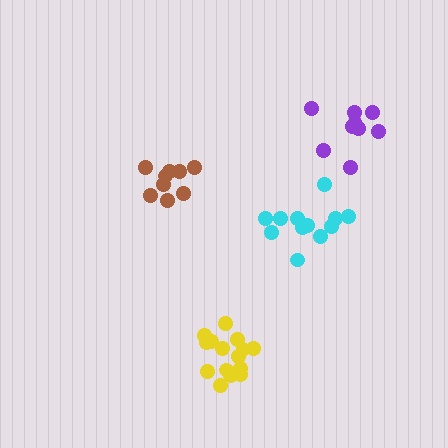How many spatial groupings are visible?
There are 4 spatial groupings.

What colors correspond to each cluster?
The clusters are colored: cyan, yellow, purple, brown.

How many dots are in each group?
Group 1: 12 dots, Group 2: 15 dots, Group 3: 9 dots, Group 4: 9 dots (45 total).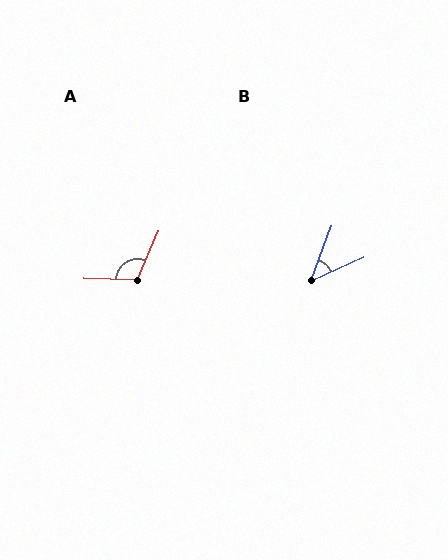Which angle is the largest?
A, at approximately 112 degrees.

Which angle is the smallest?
B, at approximately 46 degrees.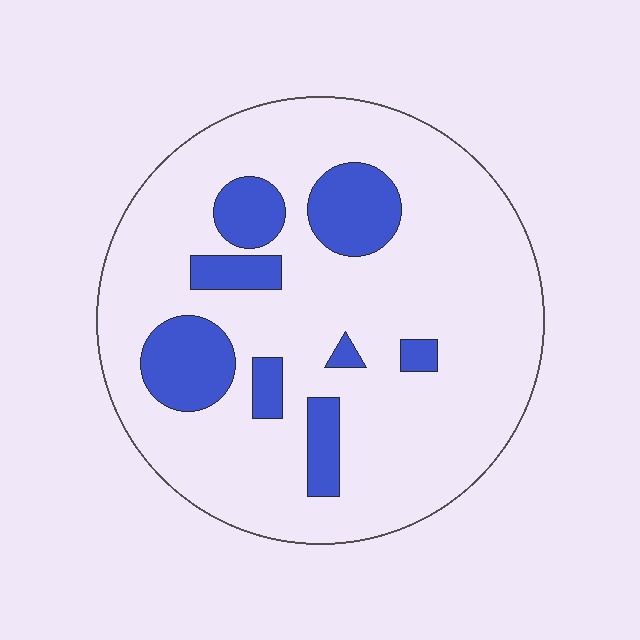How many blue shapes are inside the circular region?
8.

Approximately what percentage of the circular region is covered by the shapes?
Approximately 20%.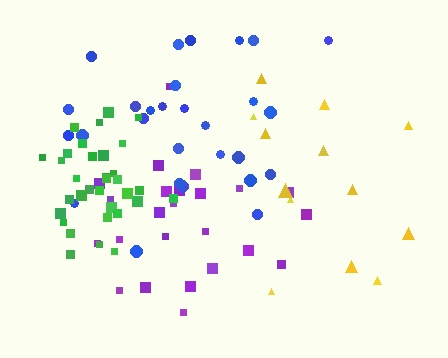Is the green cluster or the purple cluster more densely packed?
Green.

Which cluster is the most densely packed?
Green.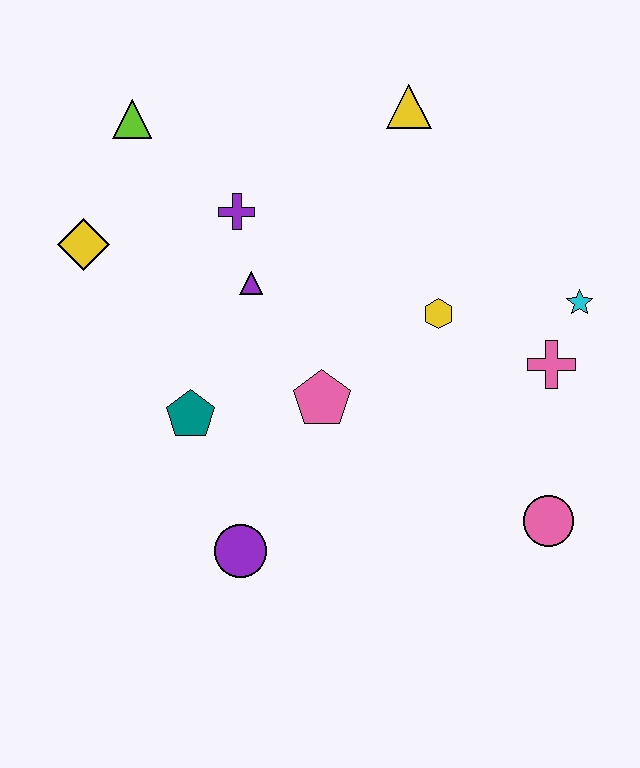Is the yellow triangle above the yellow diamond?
Yes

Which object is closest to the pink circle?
The pink cross is closest to the pink circle.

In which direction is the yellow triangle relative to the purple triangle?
The yellow triangle is above the purple triangle.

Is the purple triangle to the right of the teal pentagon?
Yes